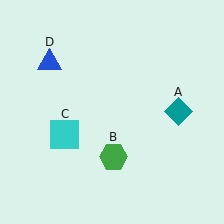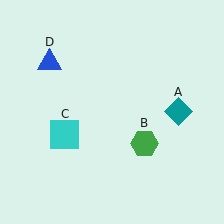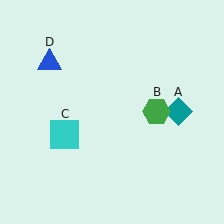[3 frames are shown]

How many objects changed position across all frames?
1 object changed position: green hexagon (object B).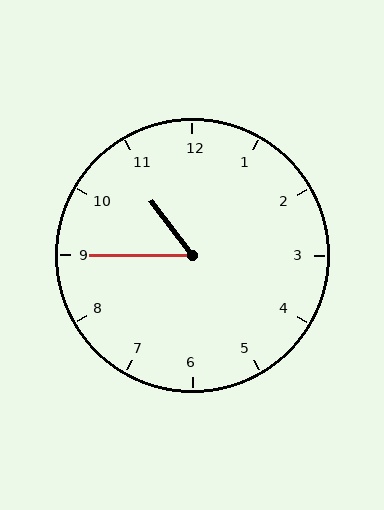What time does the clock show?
10:45.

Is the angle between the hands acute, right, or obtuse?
It is acute.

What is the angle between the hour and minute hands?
Approximately 52 degrees.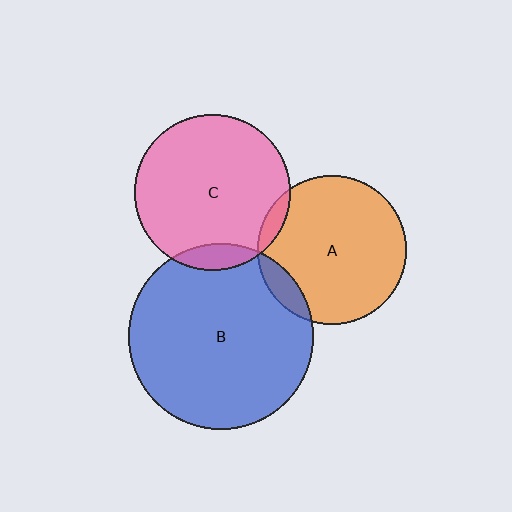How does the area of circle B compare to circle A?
Approximately 1.5 times.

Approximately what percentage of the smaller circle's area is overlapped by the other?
Approximately 10%.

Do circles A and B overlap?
Yes.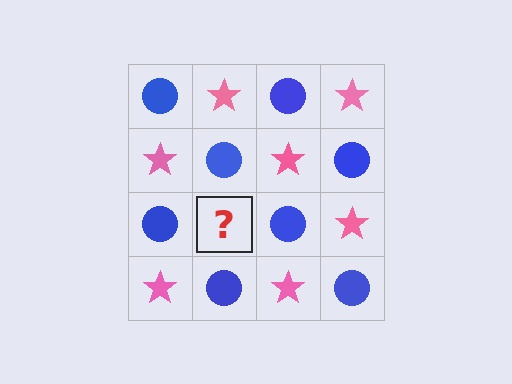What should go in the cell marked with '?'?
The missing cell should contain a pink star.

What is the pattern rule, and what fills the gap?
The rule is that it alternates blue circle and pink star in a checkerboard pattern. The gap should be filled with a pink star.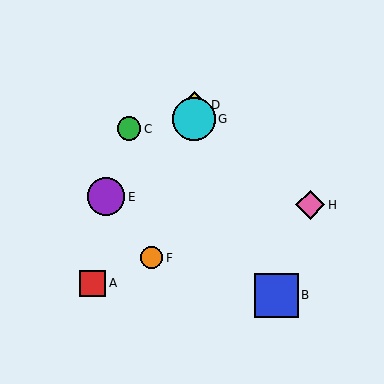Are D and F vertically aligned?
No, D is at x≈194 and F is at x≈152.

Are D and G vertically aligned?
Yes, both are at x≈194.